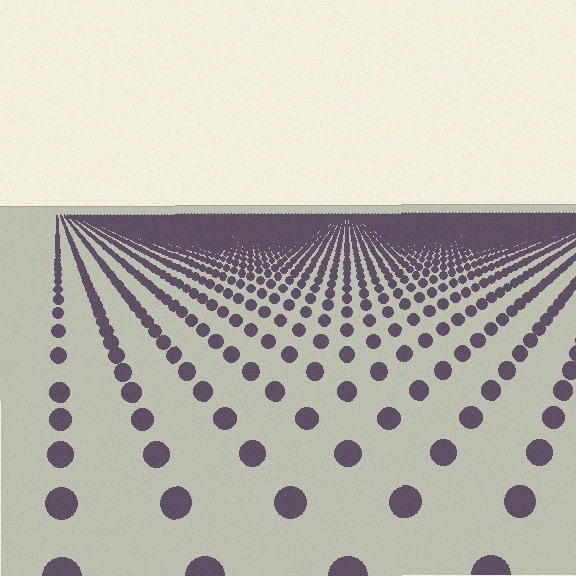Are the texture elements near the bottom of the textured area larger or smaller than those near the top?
Larger. Near the bottom, elements are closer to the viewer and appear at a bigger on-screen size.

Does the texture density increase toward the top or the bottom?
Density increases toward the top.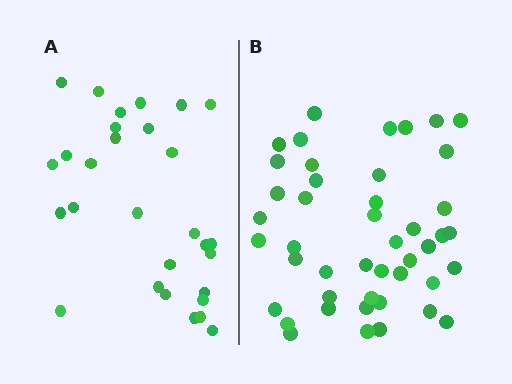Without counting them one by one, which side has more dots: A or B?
Region B (the right region) has more dots.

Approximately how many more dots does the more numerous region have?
Region B has approximately 15 more dots than region A.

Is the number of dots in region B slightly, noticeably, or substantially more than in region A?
Region B has substantially more. The ratio is roughly 1.6 to 1.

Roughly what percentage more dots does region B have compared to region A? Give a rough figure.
About 55% more.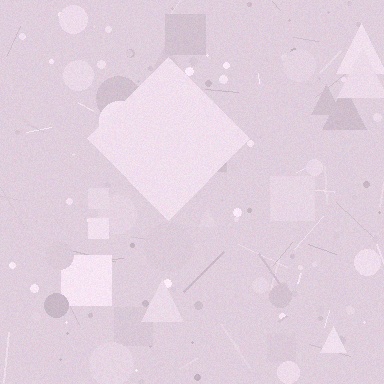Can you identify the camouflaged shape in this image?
The camouflaged shape is a diamond.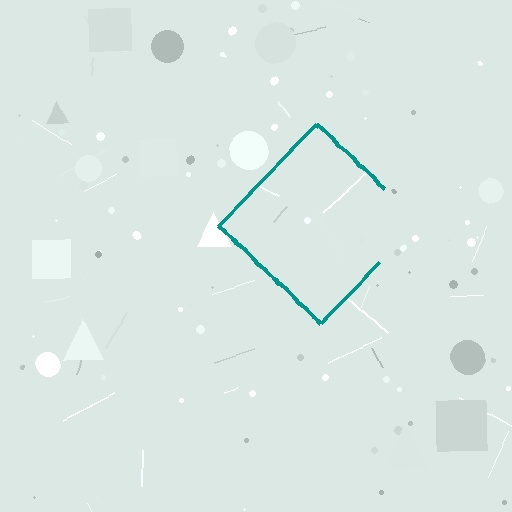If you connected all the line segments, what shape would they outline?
They would outline a diamond.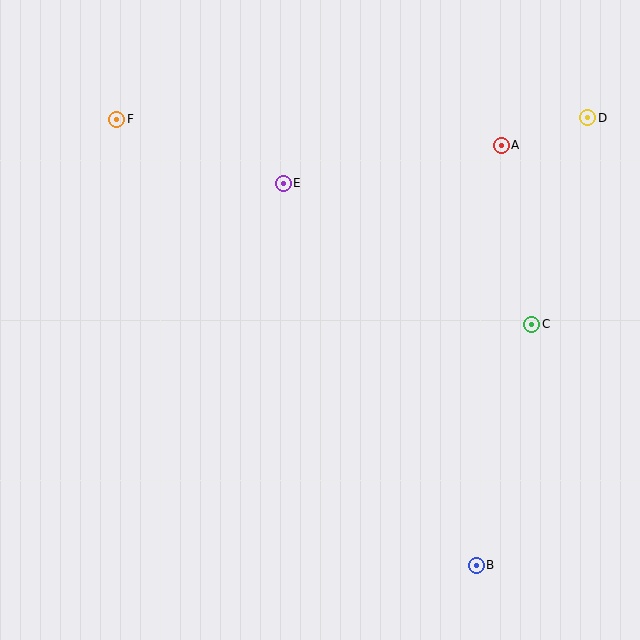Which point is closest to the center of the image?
Point E at (283, 183) is closest to the center.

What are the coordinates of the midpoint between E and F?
The midpoint between E and F is at (200, 151).